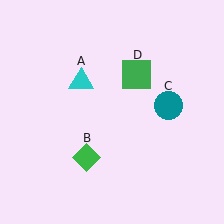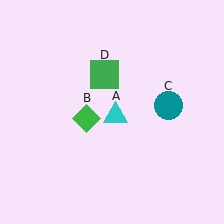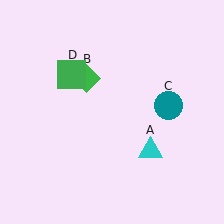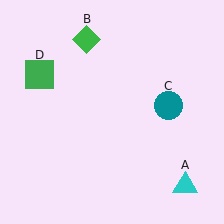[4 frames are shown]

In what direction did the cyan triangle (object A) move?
The cyan triangle (object A) moved down and to the right.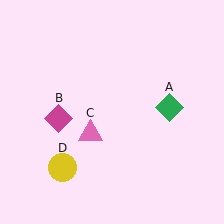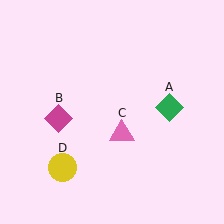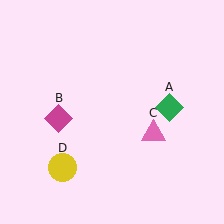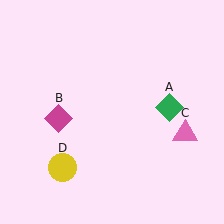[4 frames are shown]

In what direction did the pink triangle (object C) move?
The pink triangle (object C) moved right.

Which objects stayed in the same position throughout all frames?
Green diamond (object A) and magenta diamond (object B) and yellow circle (object D) remained stationary.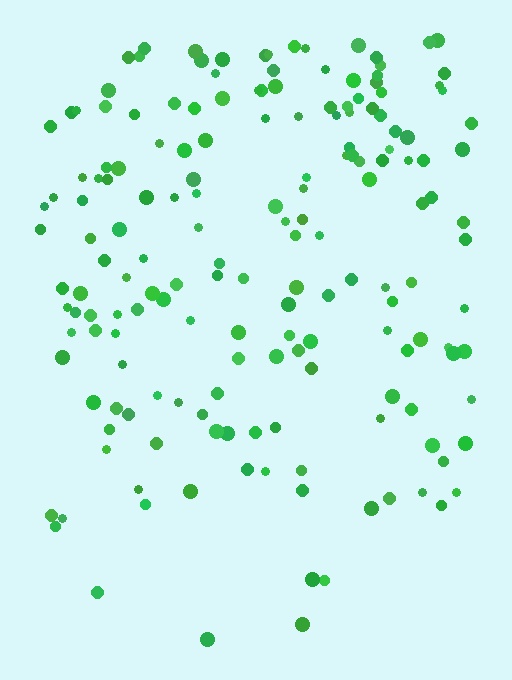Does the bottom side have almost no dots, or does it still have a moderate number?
Still a moderate number, just noticeably fewer than the top.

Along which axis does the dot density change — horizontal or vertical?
Vertical.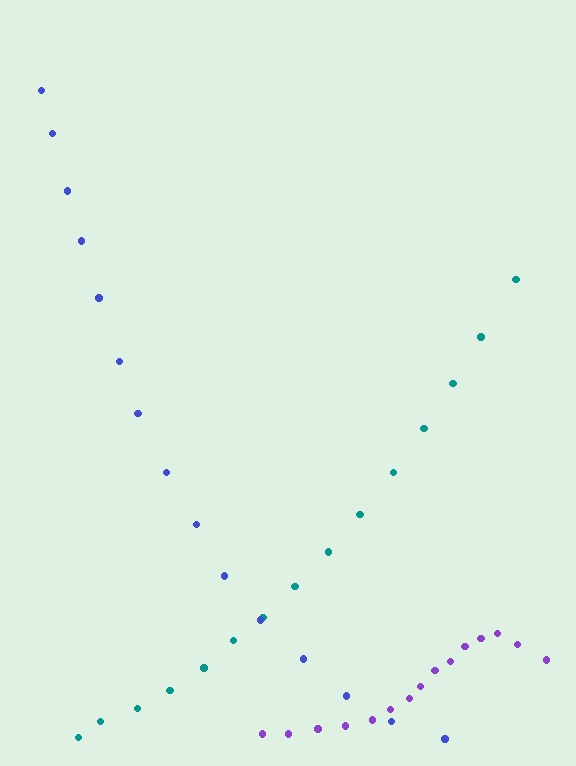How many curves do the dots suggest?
There are 3 distinct paths.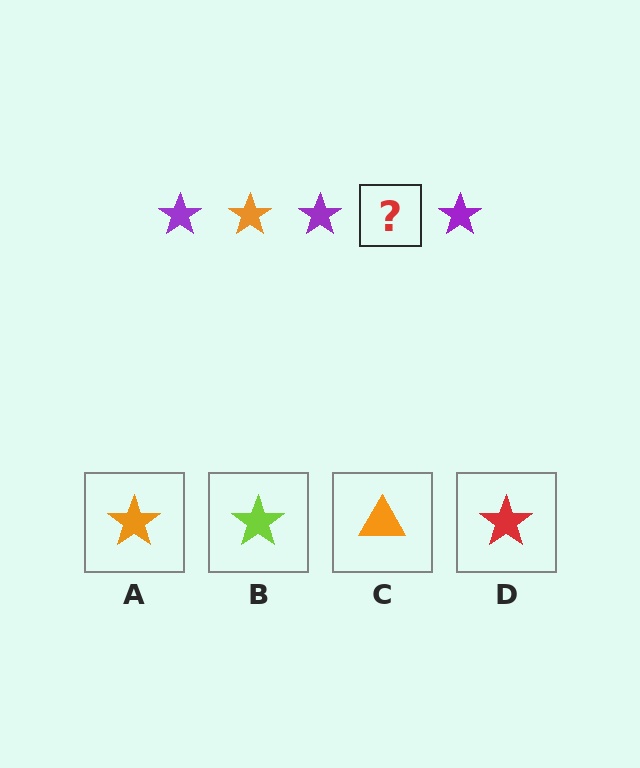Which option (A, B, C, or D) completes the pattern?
A.